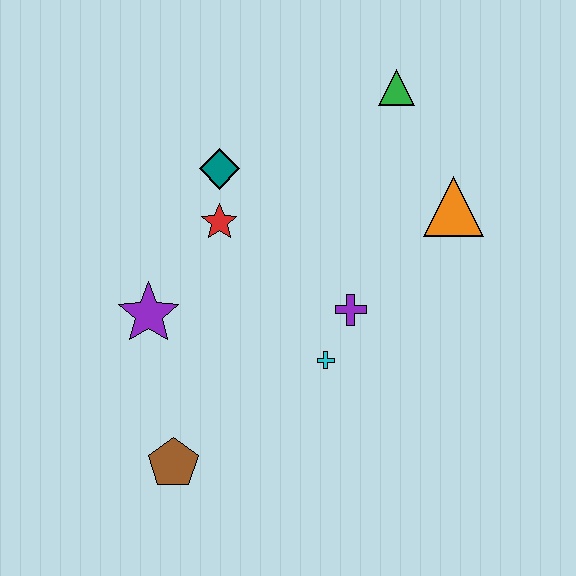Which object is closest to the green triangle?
The orange triangle is closest to the green triangle.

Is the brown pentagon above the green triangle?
No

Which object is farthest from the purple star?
The green triangle is farthest from the purple star.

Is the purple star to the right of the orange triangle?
No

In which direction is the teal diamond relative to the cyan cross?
The teal diamond is above the cyan cross.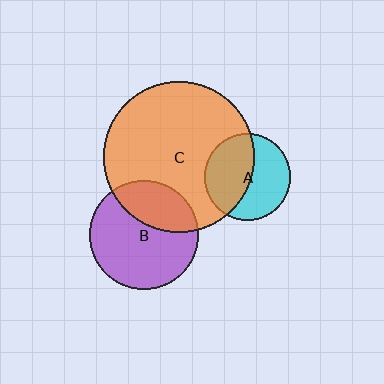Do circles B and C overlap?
Yes.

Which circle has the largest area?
Circle C (orange).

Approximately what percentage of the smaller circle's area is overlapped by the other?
Approximately 30%.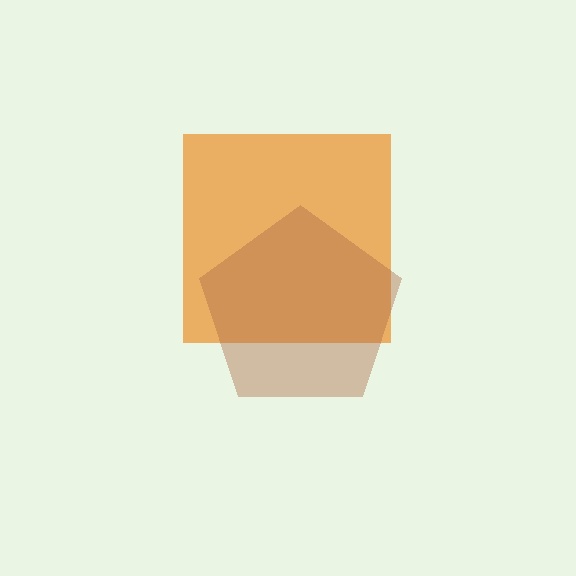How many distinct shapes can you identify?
There are 2 distinct shapes: an orange square, a brown pentagon.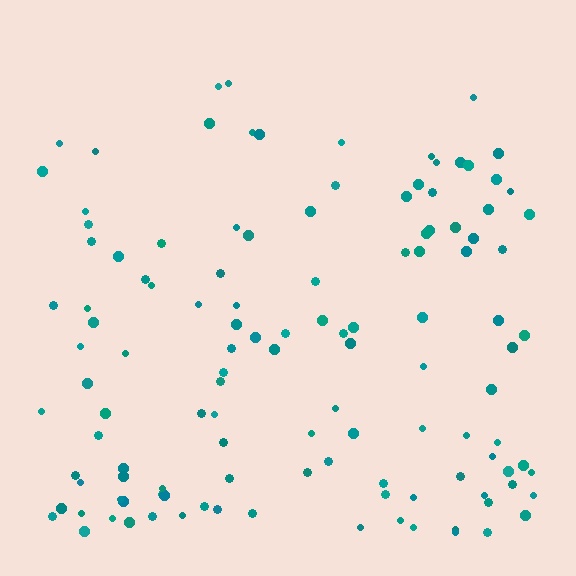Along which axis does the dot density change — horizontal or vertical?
Vertical.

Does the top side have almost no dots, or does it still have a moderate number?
Still a moderate number, just noticeably fewer than the bottom.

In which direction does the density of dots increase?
From top to bottom, with the bottom side densest.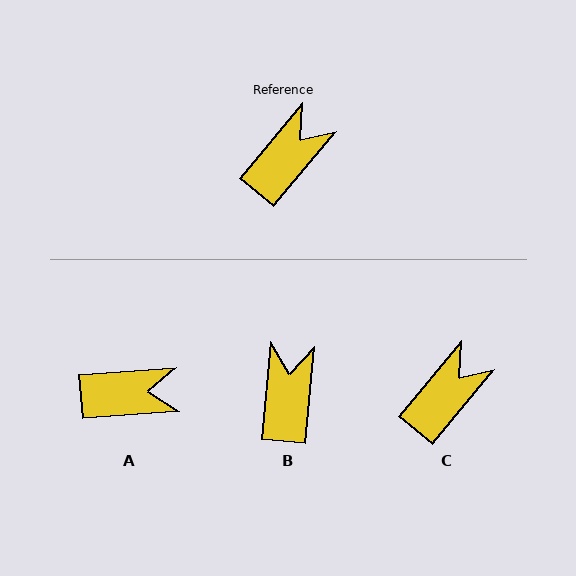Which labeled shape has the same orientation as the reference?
C.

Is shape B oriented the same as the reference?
No, it is off by about 34 degrees.